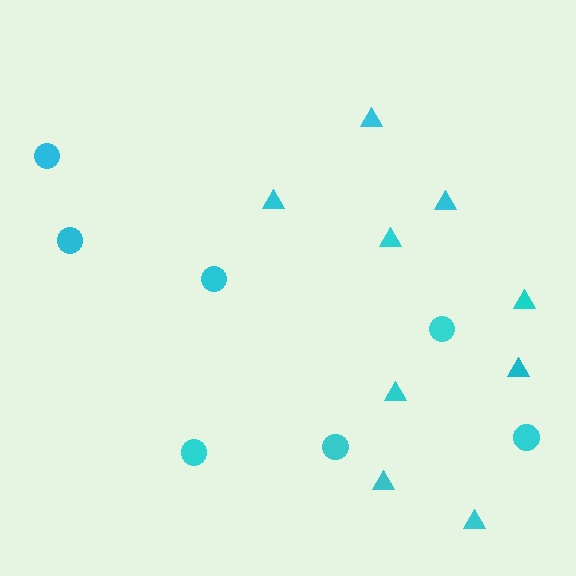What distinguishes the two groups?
There are 2 groups: one group of triangles (9) and one group of circles (7).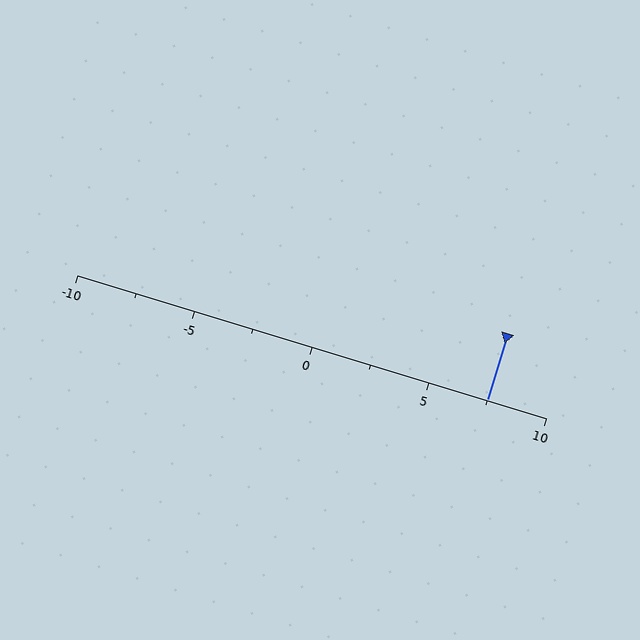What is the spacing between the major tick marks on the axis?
The major ticks are spaced 5 apart.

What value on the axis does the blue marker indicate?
The marker indicates approximately 7.5.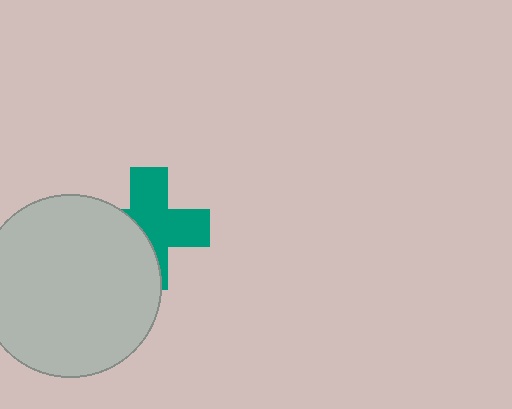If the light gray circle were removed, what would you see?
You would see the complete teal cross.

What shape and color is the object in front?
The object in front is a light gray circle.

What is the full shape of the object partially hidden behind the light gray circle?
The partially hidden object is a teal cross.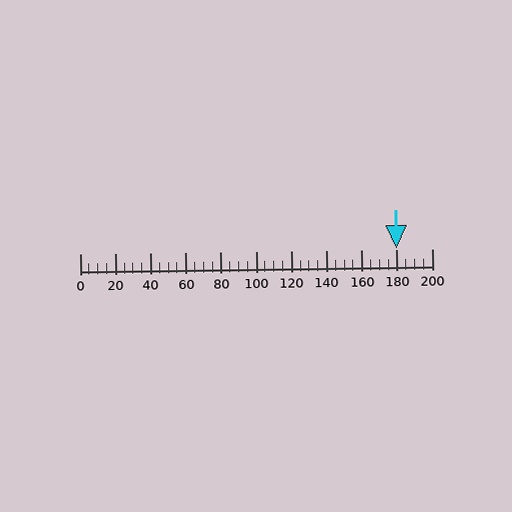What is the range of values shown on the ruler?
The ruler shows values from 0 to 200.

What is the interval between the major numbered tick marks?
The major tick marks are spaced 20 units apart.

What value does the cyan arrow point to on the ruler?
The cyan arrow points to approximately 180.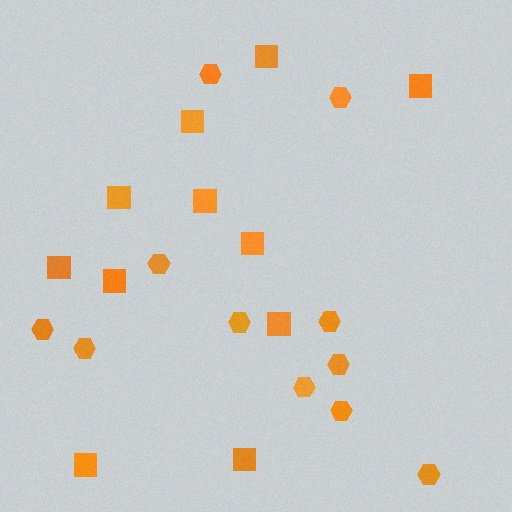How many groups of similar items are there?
There are 2 groups: one group of squares (11) and one group of hexagons (11).